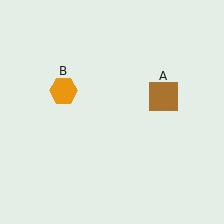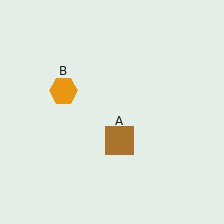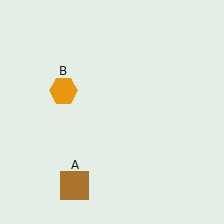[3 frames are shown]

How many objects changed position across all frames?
1 object changed position: brown square (object A).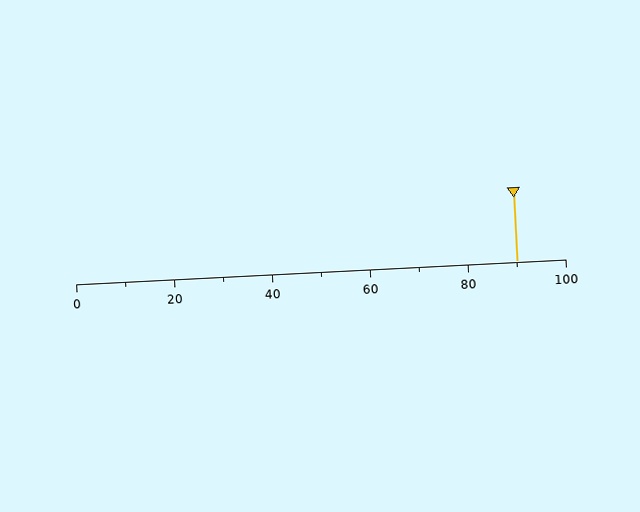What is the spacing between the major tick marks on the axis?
The major ticks are spaced 20 apart.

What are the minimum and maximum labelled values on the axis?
The axis runs from 0 to 100.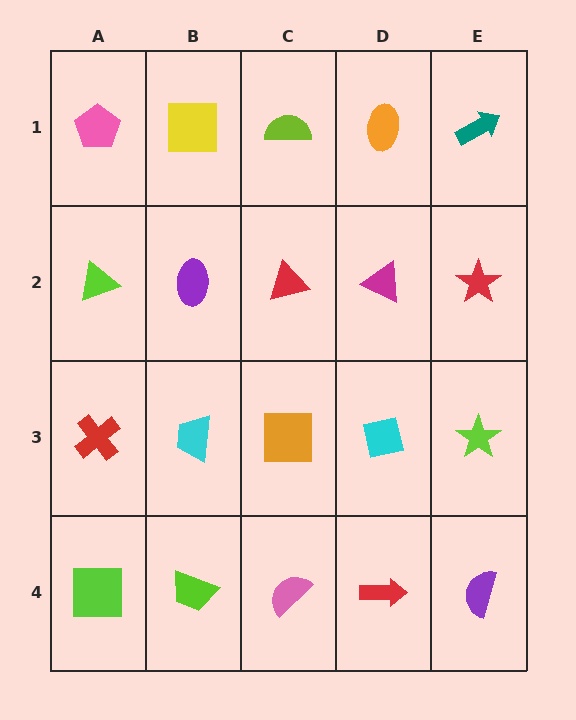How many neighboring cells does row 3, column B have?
4.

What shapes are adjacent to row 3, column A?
A lime triangle (row 2, column A), a lime square (row 4, column A), a cyan trapezoid (row 3, column B).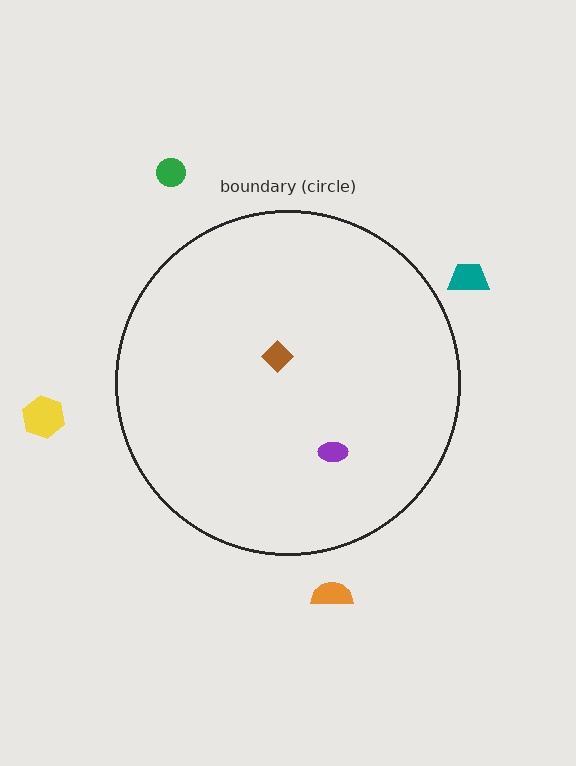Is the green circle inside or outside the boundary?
Outside.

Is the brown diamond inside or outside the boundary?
Inside.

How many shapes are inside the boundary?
2 inside, 4 outside.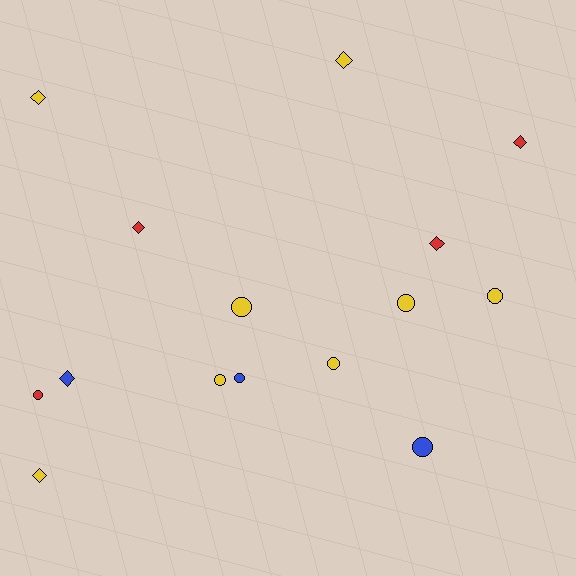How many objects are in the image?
There are 15 objects.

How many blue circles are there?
There are 2 blue circles.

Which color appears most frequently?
Yellow, with 8 objects.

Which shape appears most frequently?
Circle, with 8 objects.